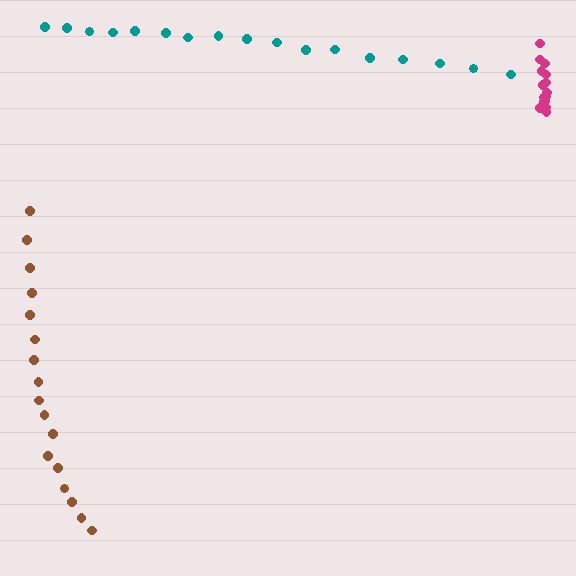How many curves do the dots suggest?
There are 3 distinct paths.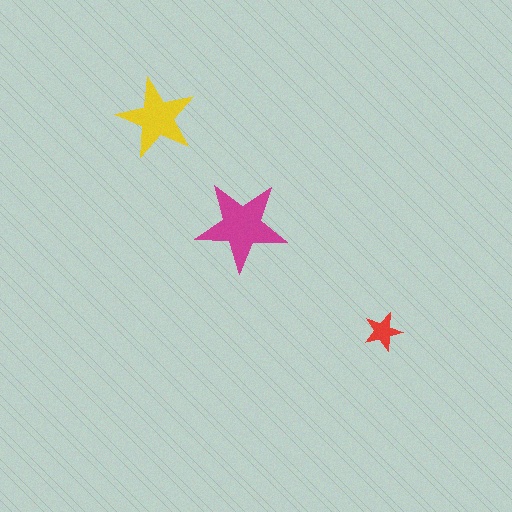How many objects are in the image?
There are 3 objects in the image.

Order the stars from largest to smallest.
the magenta one, the yellow one, the red one.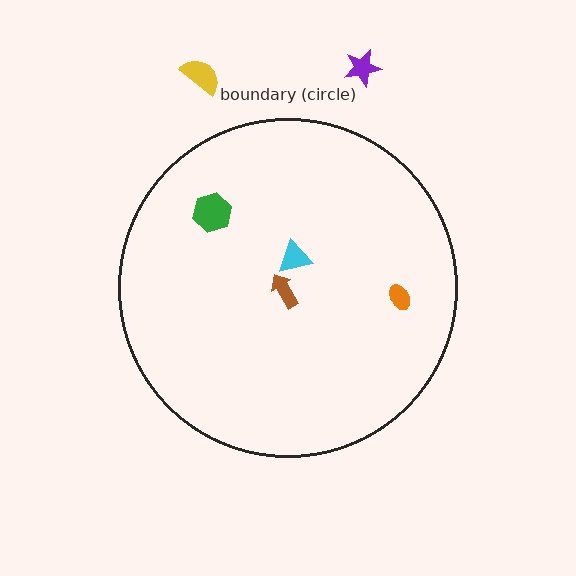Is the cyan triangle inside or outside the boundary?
Inside.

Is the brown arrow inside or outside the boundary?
Inside.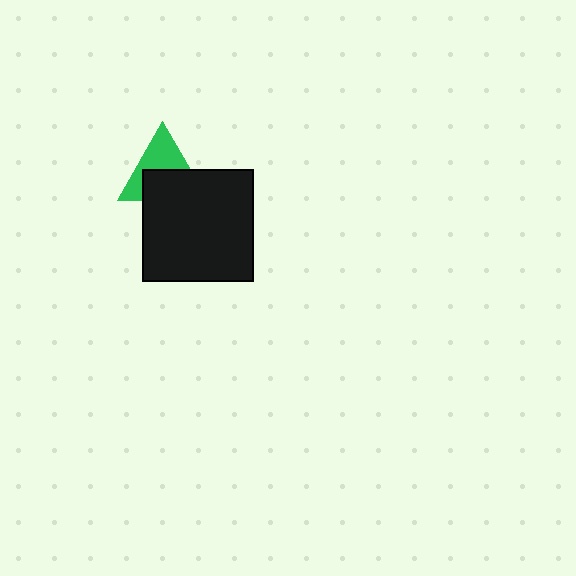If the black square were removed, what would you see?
You would see the complete green triangle.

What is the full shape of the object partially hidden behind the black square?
The partially hidden object is a green triangle.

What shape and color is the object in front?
The object in front is a black square.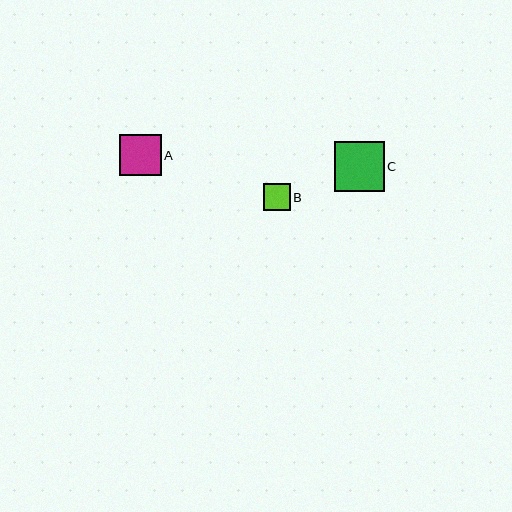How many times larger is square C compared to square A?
Square C is approximately 1.2 times the size of square A.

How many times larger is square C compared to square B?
Square C is approximately 1.9 times the size of square B.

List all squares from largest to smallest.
From largest to smallest: C, A, B.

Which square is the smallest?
Square B is the smallest with a size of approximately 27 pixels.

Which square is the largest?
Square C is the largest with a size of approximately 50 pixels.